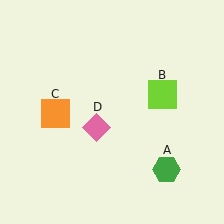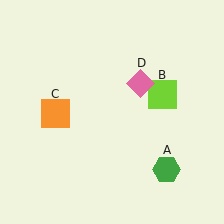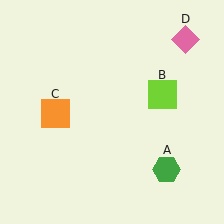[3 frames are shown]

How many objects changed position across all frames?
1 object changed position: pink diamond (object D).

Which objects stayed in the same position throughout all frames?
Green hexagon (object A) and lime square (object B) and orange square (object C) remained stationary.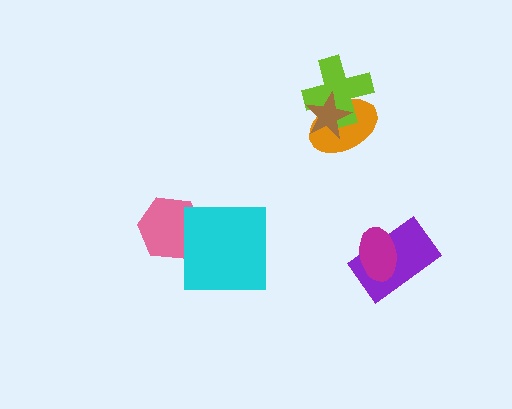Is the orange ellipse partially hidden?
Yes, it is partially covered by another shape.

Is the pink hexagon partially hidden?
Yes, it is partially covered by another shape.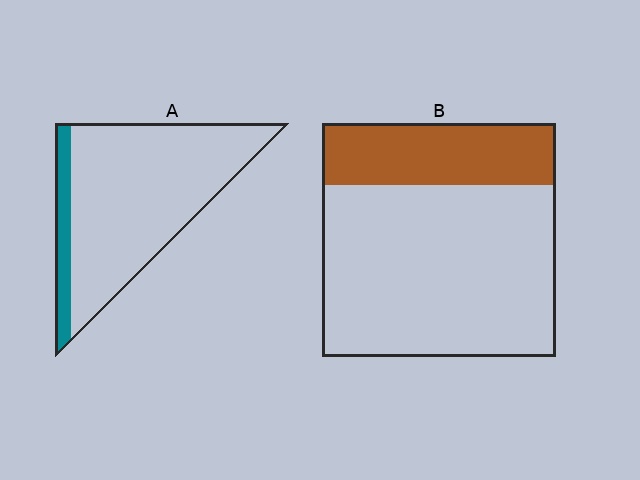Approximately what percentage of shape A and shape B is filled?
A is approximately 15% and B is approximately 25%.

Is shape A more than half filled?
No.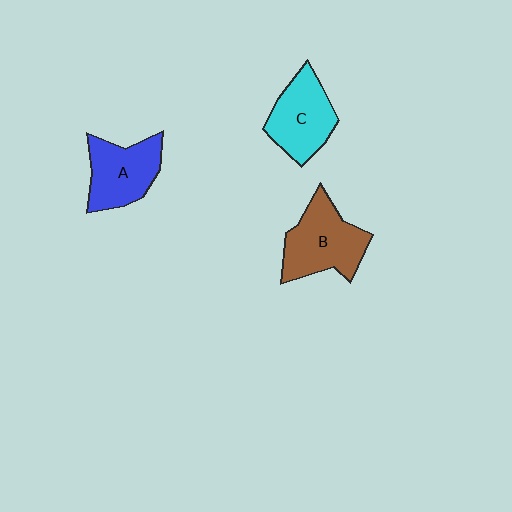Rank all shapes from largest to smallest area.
From largest to smallest: B (brown), A (blue), C (cyan).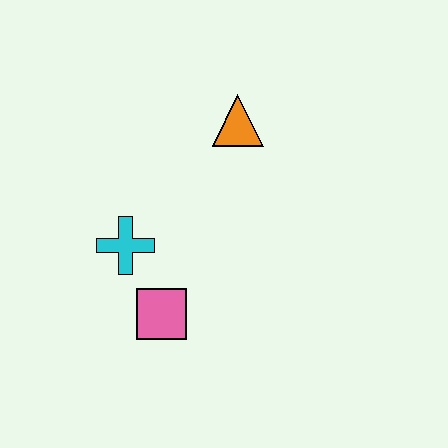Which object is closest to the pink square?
The cyan cross is closest to the pink square.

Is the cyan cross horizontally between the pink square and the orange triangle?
No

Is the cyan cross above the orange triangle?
No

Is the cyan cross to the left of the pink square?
Yes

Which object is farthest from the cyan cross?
The orange triangle is farthest from the cyan cross.